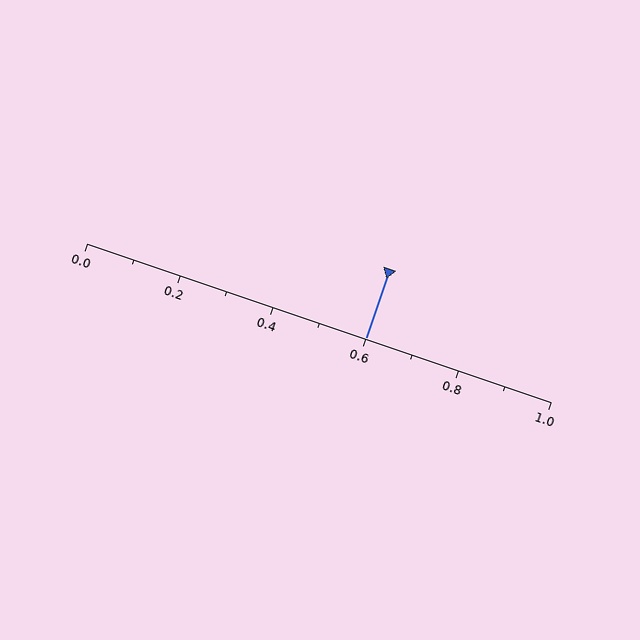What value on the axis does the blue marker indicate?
The marker indicates approximately 0.6.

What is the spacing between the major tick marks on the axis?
The major ticks are spaced 0.2 apart.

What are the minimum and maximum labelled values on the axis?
The axis runs from 0.0 to 1.0.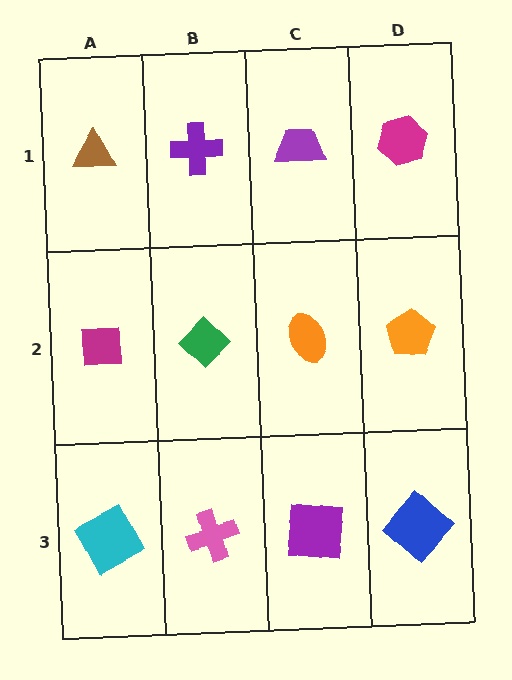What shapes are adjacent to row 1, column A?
A magenta square (row 2, column A), a purple cross (row 1, column B).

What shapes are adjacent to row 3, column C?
An orange ellipse (row 2, column C), a pink cross (row 3, column B), a blue diamond (row 3, column D).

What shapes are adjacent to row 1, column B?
A green diamond (row 2, column B), a brown triangle (row 1, column A), a purple trapezoid (row 1, column C).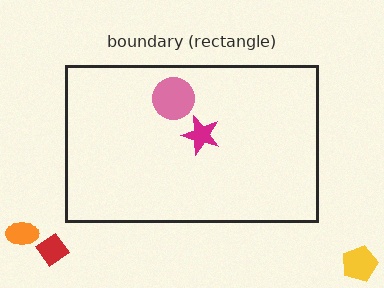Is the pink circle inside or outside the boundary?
Inside.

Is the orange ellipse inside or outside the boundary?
Outside.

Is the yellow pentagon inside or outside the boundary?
Outside.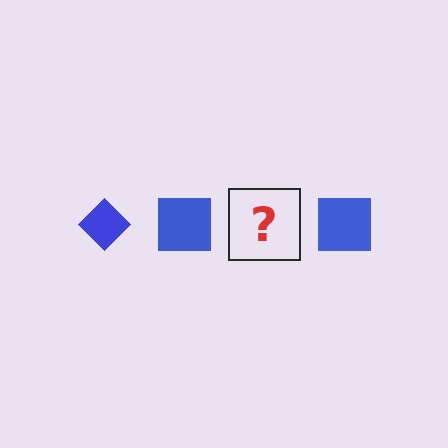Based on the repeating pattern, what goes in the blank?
The blank should be a blue diamond.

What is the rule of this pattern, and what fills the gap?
The rule is that the pattern cycles through diamond, square shapes in blue. The gap should be filled with a blue diamond.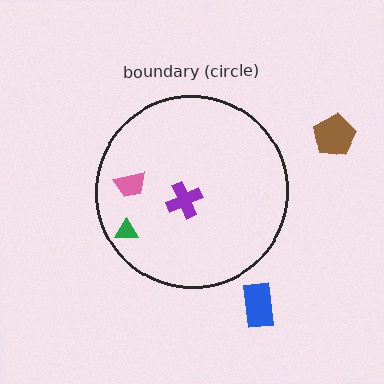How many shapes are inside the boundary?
3 inside, 2 outside.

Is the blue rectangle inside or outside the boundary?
Outside.